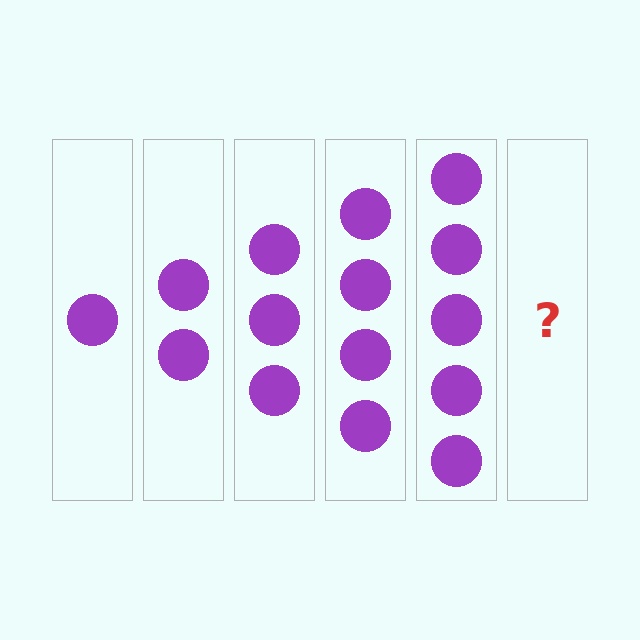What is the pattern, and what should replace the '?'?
The pattern is that each step adds one more circle. The '?' should be 6 circles.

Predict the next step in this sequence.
The next step is 6 circles.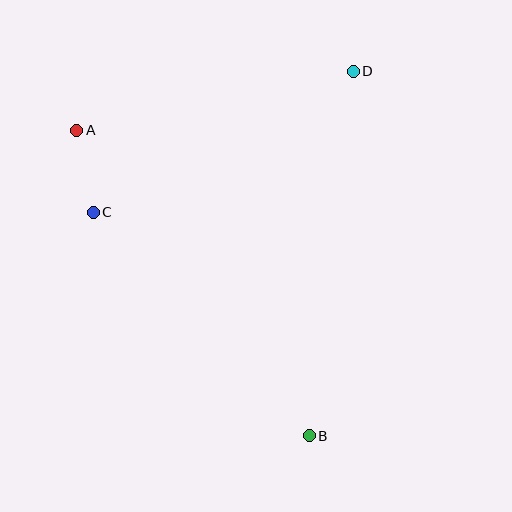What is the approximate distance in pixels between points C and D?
The distance between C and D is approximately 296 pixels.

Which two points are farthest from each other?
Points A and B are farthest from each other.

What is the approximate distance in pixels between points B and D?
The distance between B and D is approximately 367 pixels.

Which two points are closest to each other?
Points A and C are closest to each other.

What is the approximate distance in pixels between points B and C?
The distance between B and C is approximately 310 pixels.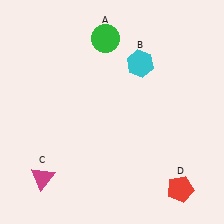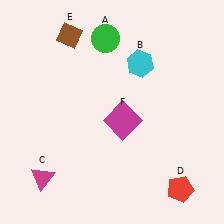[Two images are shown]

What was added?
A brown diamond (E), a magenta square (F) were added in Image 2.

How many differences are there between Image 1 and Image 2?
There are 2 differences between the two images.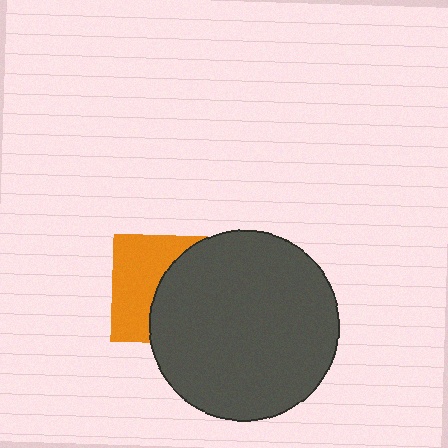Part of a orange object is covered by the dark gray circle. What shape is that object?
It is a square.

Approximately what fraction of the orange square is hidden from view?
Roughly 52% of the orange square is hidden behind the dark gray circle.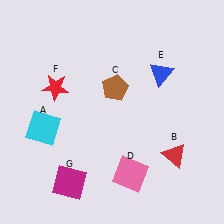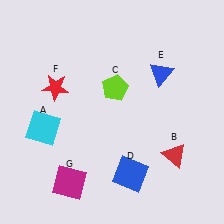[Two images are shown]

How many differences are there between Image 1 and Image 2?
There are 2 differences between the two images.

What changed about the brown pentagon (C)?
In Image 1, C is brown. In Image 2, it changed to lime.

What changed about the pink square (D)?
In Image 1, D is pink. In Image 2, it changed to blue.